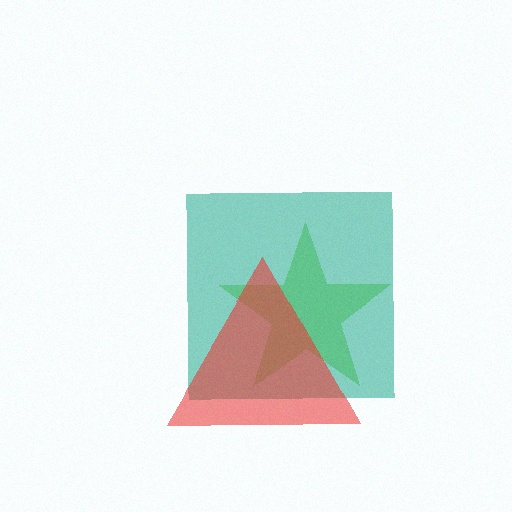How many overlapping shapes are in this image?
There are 3 overlapping shapes in the image.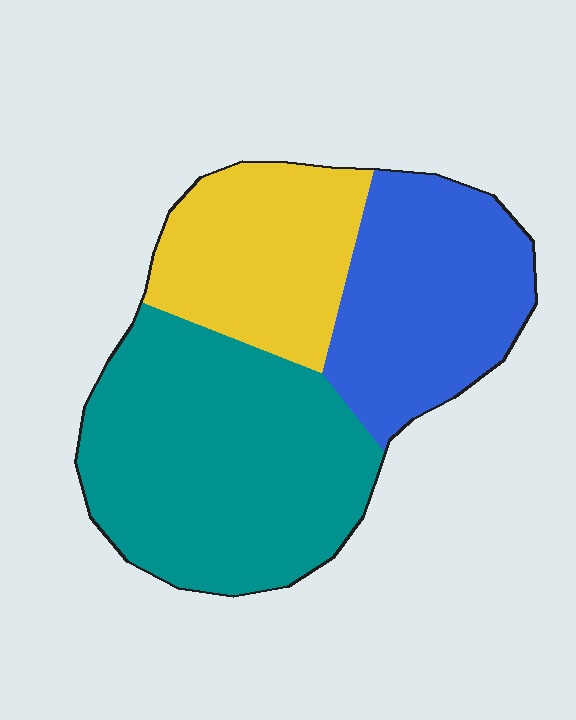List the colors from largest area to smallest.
From largest to smallest: teal, blue, yellow.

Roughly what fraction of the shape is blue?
Blue covers around 30% of the shape.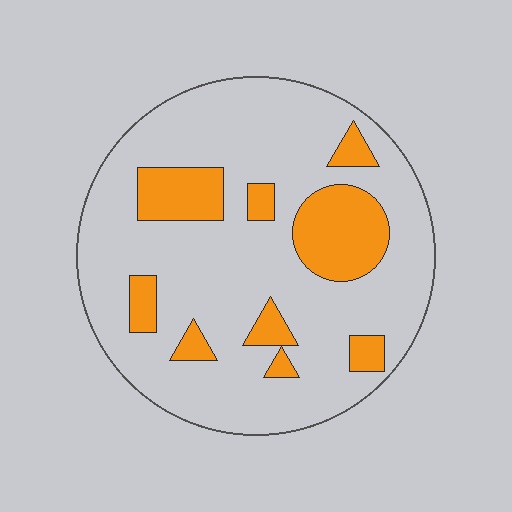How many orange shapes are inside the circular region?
9.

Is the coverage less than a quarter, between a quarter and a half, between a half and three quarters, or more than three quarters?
Less than a quarter.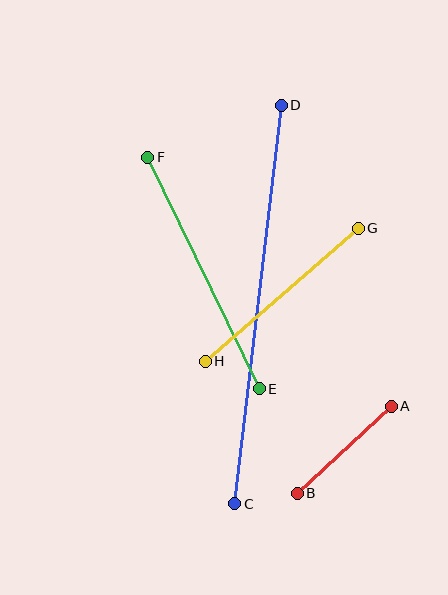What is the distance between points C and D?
The distance is approximately 401 pixels.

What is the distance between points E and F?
The distance is approximately 257 pixels.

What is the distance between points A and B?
The distance is approximately 128 pixels.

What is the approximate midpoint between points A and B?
The midpoint is at approximately (344, 450) pixels.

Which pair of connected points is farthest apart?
Points C and D are farthest apart.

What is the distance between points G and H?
The distance is approximately 203 pixels.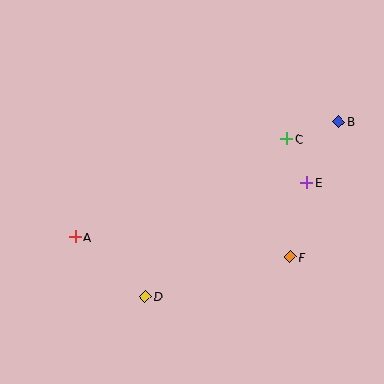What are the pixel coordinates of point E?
Point E is at (307, 183).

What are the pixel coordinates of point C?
Point C is at (287, 139).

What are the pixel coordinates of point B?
Point B is at (338, 122).